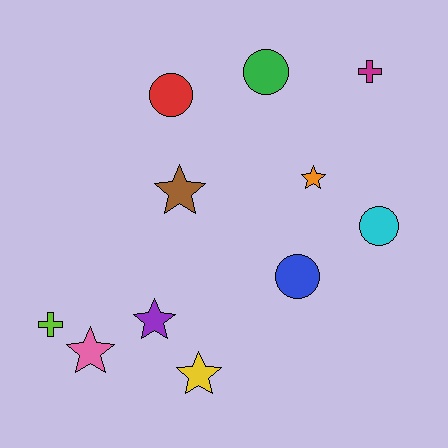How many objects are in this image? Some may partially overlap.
There are 11 objects.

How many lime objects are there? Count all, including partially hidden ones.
There is 1 lime object.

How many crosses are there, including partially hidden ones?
There are 2 crosses.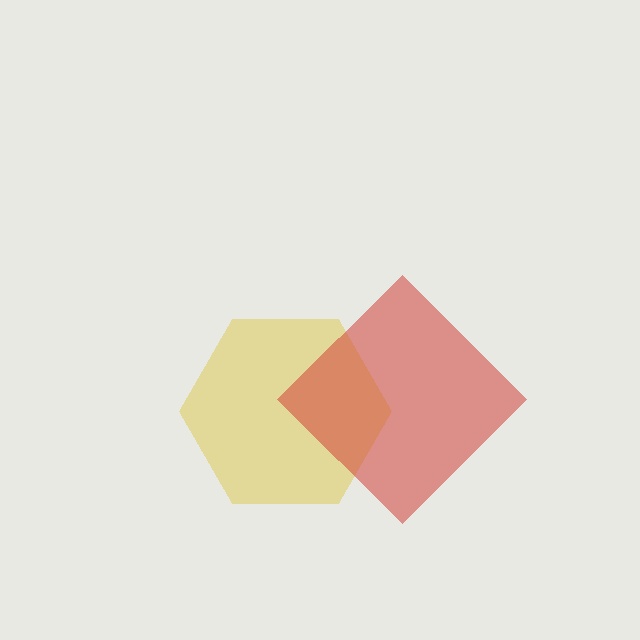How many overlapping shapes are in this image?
There are 2 overlapping shapes in the image.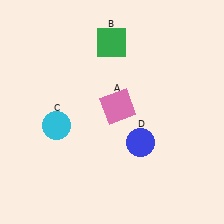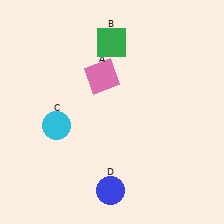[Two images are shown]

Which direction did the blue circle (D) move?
The blue circle (D) moved down.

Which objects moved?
The objects that moved are: the pink square (A), the blue circle (D).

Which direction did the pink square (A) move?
The pink square (A) moved up.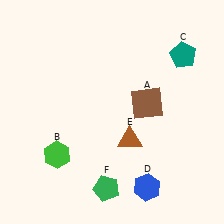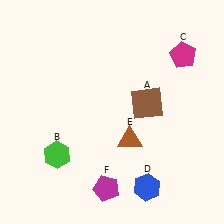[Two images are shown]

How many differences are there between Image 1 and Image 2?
There are 2 differences between the two images.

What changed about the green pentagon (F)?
In Image 1, F is green. In Image 2, it changed to magenta.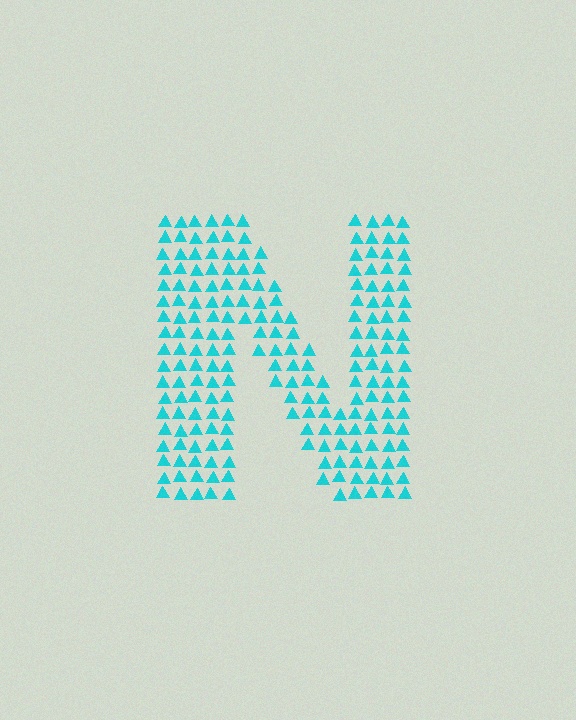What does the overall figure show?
The overall figure shows the letter N.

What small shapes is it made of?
It is made of small triangles.